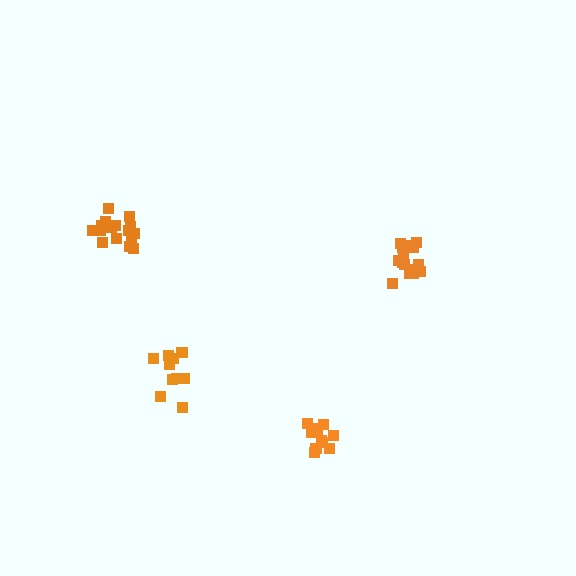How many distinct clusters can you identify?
There are 4 distinct clusters.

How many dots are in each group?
Group 1: 15 dots, Group 2: 12 dots, Group 3: 11 dots, Group 4: 16 dots (54 total).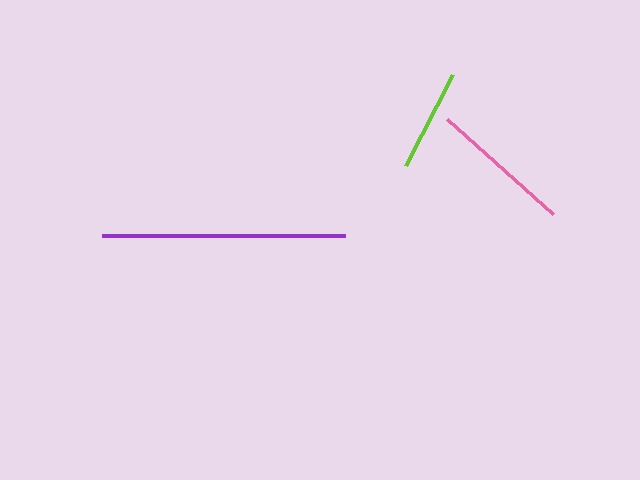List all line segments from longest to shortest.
From longest to shortest: purple, pink, lime.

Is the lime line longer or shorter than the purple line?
The purple line is longer than the lime line.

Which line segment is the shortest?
The lime line is the shortest at approximately 103 pixels.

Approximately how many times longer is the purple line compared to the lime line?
The purple line is approximately 2.4 times the length of the lime line.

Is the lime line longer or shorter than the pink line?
The pink line is longer than the lime line.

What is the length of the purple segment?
The purple segment is approximately 243 pixels long.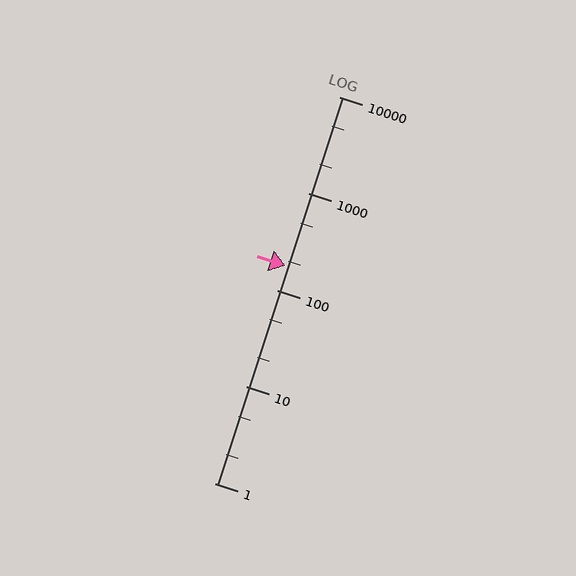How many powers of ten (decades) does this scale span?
The scale spans 4 decades, from 1 to 10000.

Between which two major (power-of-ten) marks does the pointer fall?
The pointer is between 100 and 1000.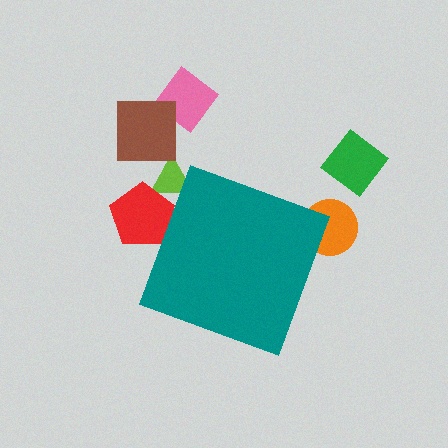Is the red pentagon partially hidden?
Yes, the red pentagon is partially hidden behind the teal diamond.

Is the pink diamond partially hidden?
No, the pink diamond is fully visible.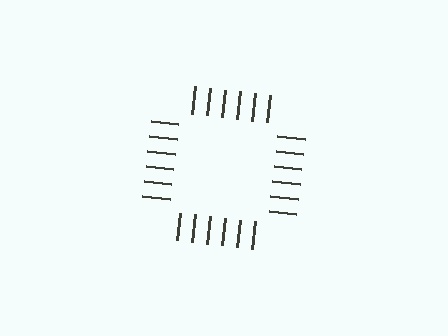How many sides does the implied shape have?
4 sides — the line-ends trace a square.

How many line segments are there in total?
24 — 6 along each of the 4 edges.